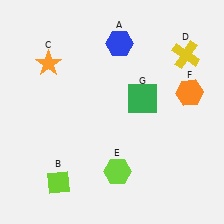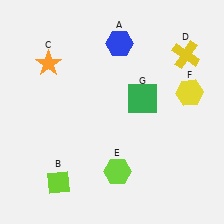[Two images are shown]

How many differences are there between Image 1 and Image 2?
There is 1 difference between the two images.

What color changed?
The hexagon (F) changed from orange in Image 1 to yellow in Image 2.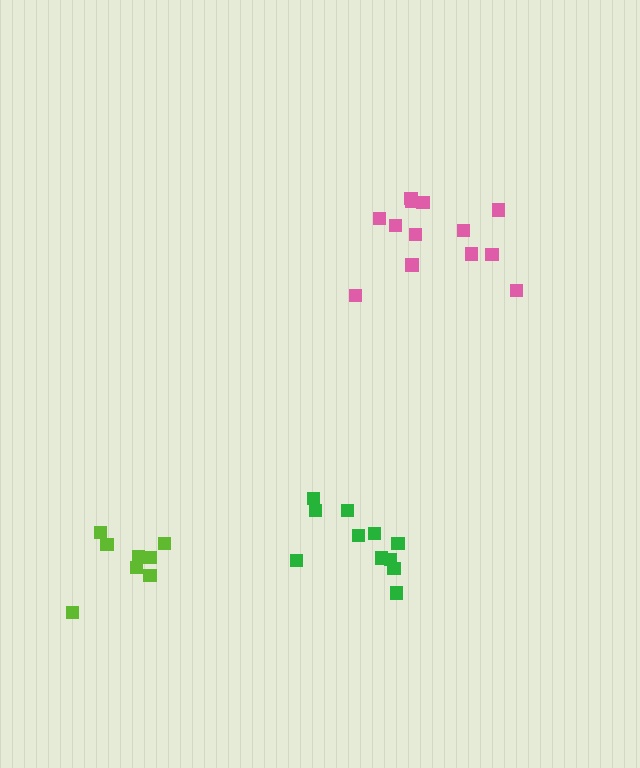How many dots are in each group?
Group 1: 11 dots, Group 2: 13 dots, Group 3: 8 dots (32 total).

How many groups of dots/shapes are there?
There are 3 groups.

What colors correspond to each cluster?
The clusters are colored: green, pink, lime.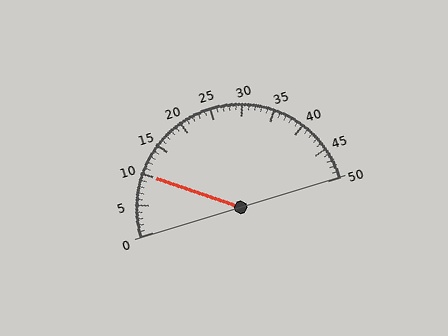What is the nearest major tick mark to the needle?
The nearest major tick mark is 10.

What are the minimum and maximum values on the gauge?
The gauge ranges from 0 to 50.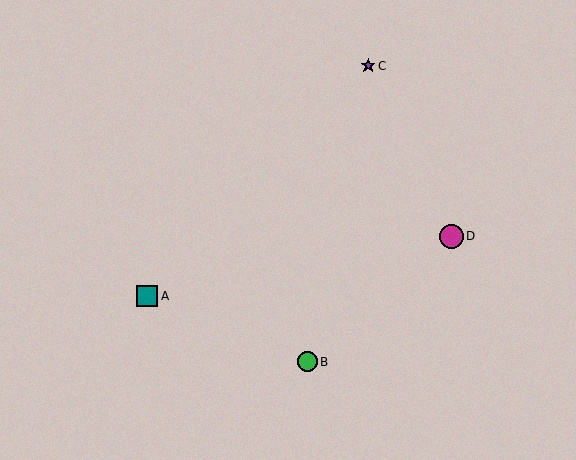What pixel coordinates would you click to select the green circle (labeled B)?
Click at (307, 362) to select the green circle B.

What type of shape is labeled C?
Shape C is a purple star.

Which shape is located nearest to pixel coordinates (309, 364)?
The green circle (labeled B) at (307, 362) is nearest to that location.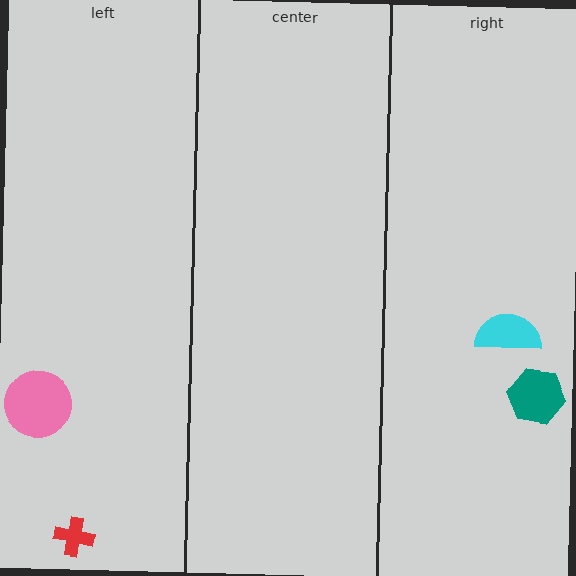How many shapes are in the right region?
2.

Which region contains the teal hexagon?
The right region.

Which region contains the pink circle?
The left region.